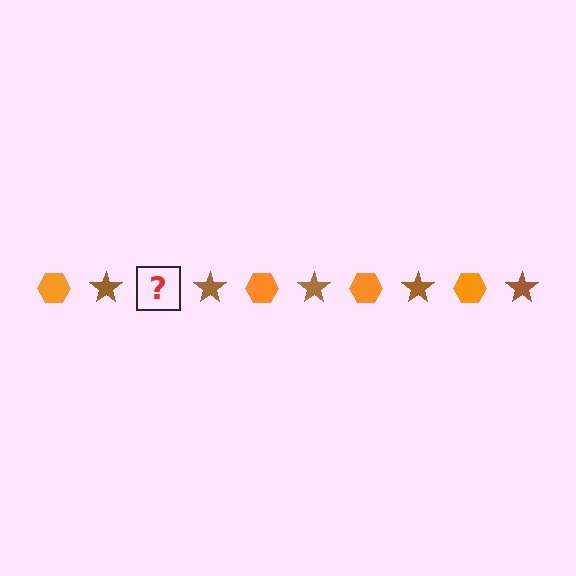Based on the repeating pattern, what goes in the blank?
The blank should be an orange hexagon.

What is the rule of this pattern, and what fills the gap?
The rule is that the pattern alternates between orange hexagon and brown star. The gap should be filled with an orange hexagon.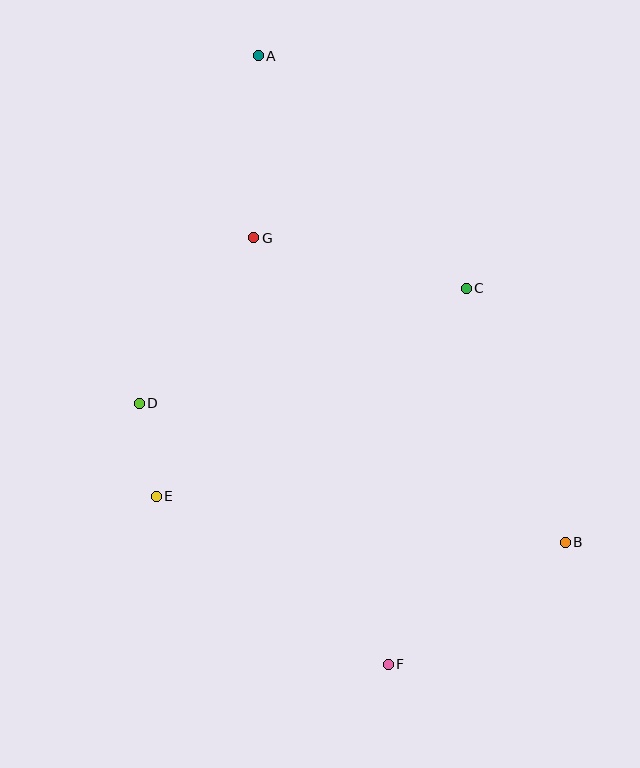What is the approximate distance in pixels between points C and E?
The distance between C and E is approximately 373 pixels.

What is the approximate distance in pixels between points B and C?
The distance between B and C is approximately 273 pixels.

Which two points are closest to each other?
Points D and E are closest to each other.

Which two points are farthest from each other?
Points A and F are farthest from each other.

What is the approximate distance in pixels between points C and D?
The distance between C and D is approximately 347 pixels.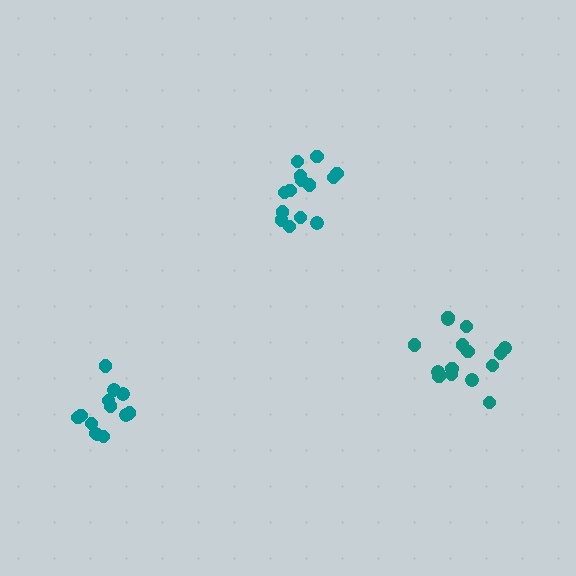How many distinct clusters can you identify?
There are 3 distinct clusters.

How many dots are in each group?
Group 1: 15 dots, Group 2: 14 dots, Group 3: 13 dots (42 total).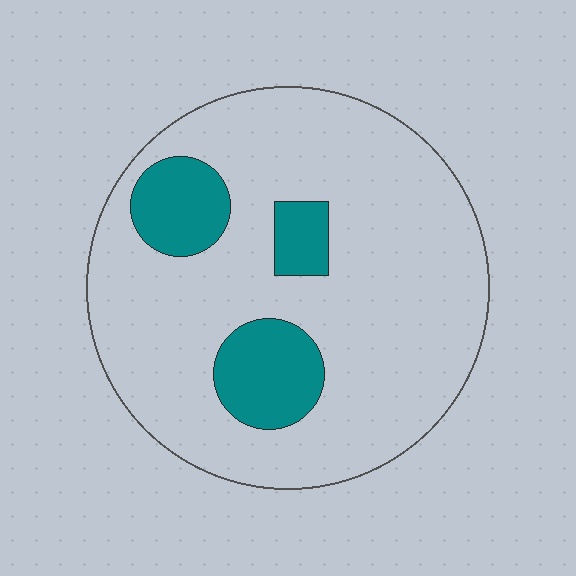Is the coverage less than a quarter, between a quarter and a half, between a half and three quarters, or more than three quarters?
Less than a quarter.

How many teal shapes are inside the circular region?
3.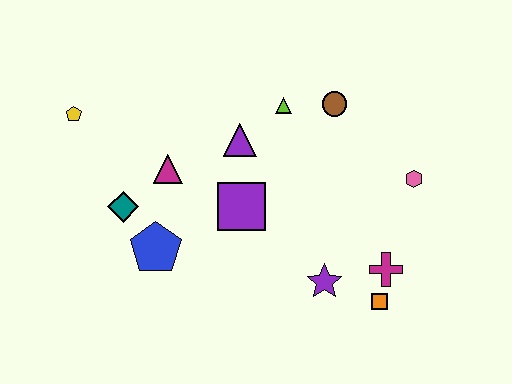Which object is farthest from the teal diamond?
The pink hexagon is farthest from the teal diamond.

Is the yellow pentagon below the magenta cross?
No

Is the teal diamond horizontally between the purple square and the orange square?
No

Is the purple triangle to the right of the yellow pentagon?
Yes